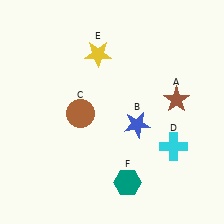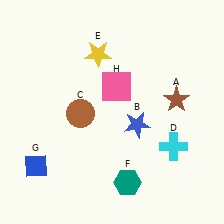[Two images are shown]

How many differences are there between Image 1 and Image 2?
There are 2 differences between the two images.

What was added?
A blue diamond (G), a pink square (H) were added in Image 2.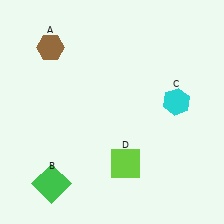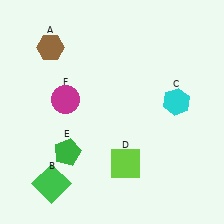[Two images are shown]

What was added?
A green pentagon (E), a magenta circle (F) were added in Image 2.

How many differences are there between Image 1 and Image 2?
There are 2 differences between the two images.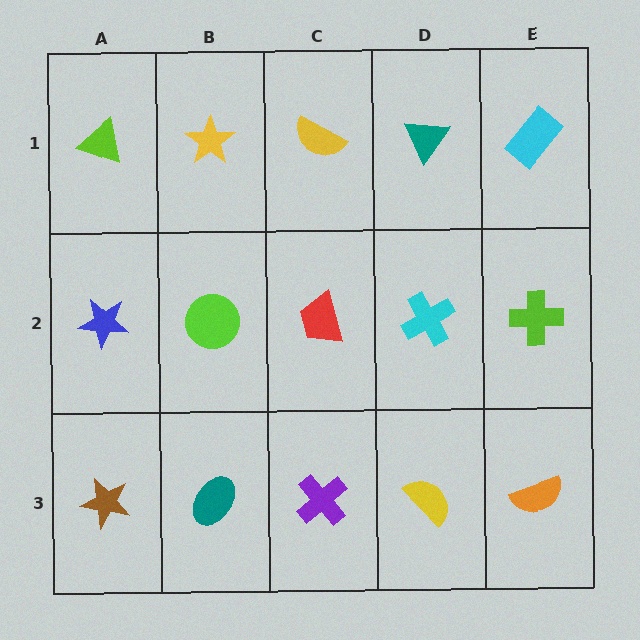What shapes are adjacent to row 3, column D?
A cyan cross (row 2, column D), a purple cross (row 3, column C), an orange semicircle (row 3, column E).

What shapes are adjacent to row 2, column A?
A lime triangle (row 1, column A), a brown star (row 3, column A), a lime circle (row 2, column B).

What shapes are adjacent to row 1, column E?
A lime cross (row 2, column E), a teal triangle (row 1, column D).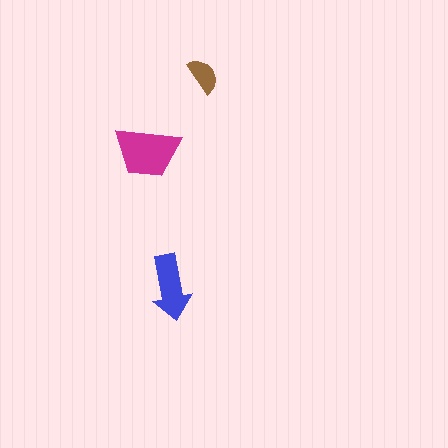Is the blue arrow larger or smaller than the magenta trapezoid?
Smaller.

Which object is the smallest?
The brown semicircle.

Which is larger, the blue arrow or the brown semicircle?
The blue arrow.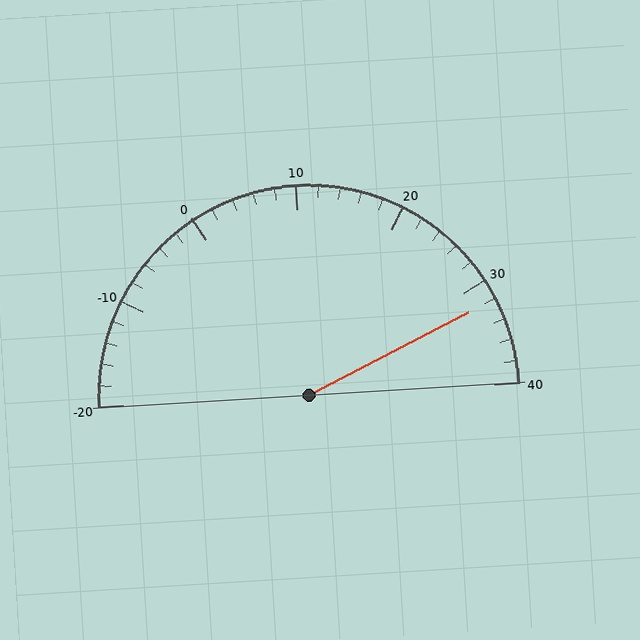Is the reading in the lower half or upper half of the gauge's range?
The reading is in the upper half of the range (-20 to 40).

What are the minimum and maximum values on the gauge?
The gauge ranges from -20 to 40.